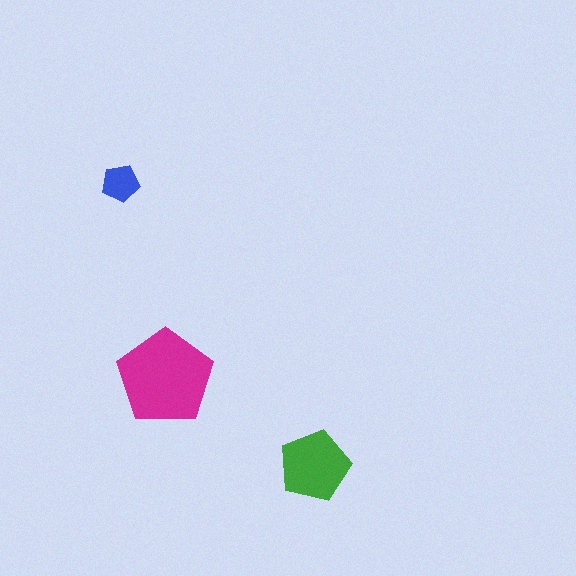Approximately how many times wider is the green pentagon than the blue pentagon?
About 2 times wider.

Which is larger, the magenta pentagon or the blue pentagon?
The magenta one.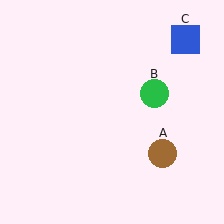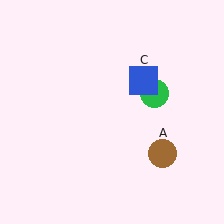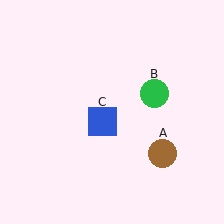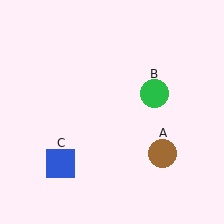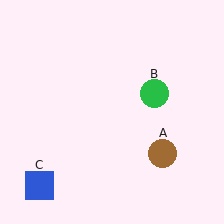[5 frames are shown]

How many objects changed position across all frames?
1 object changed position: blue square (object C).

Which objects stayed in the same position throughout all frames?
Brown circle (object A) and green circle (object B) remained stationary.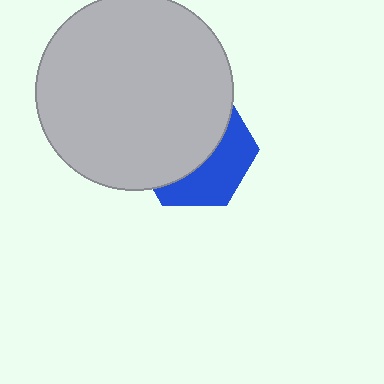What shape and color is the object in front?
The object in front is a light gray circle.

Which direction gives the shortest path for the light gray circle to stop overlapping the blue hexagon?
Moving toward the upper-left gives the shortest separation.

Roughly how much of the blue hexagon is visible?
A small part of it is visible (roughly 40%).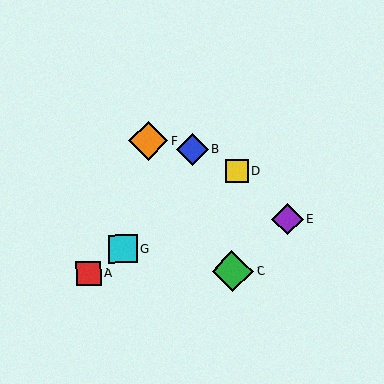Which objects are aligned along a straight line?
Objects A, D, G are aligned along a straight line.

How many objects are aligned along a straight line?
3 objects (A, D, G) are aligned along a straight line.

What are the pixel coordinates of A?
Object A is at (88, 273).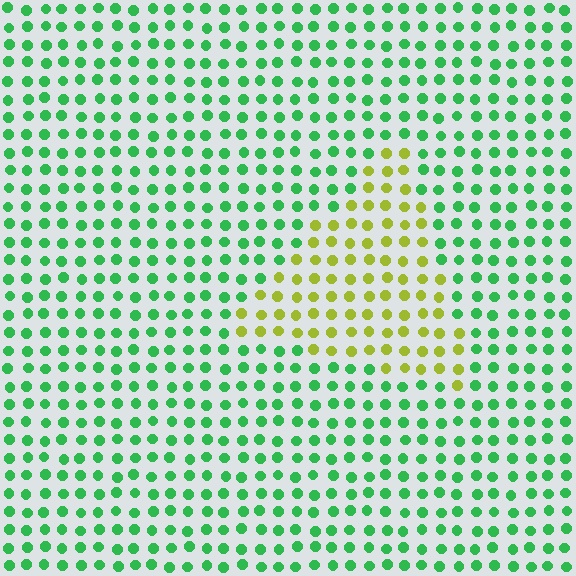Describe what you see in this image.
The image is filled with small green elements in a uniform arrangement. A triangle-shaped region is visible where the elements are tinted to a slightly different hue, forming a subtle color boundary.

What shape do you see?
I see a triangle.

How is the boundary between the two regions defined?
The boundary is defined purely by a slight shift in hue (about 62 degrees). Spacing, size, and orientation are identical on both sides.